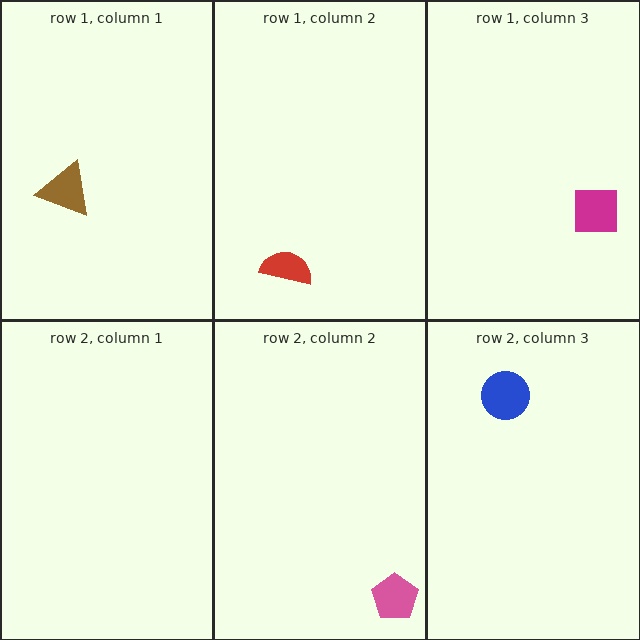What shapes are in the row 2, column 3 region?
The blue circle.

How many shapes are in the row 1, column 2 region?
1.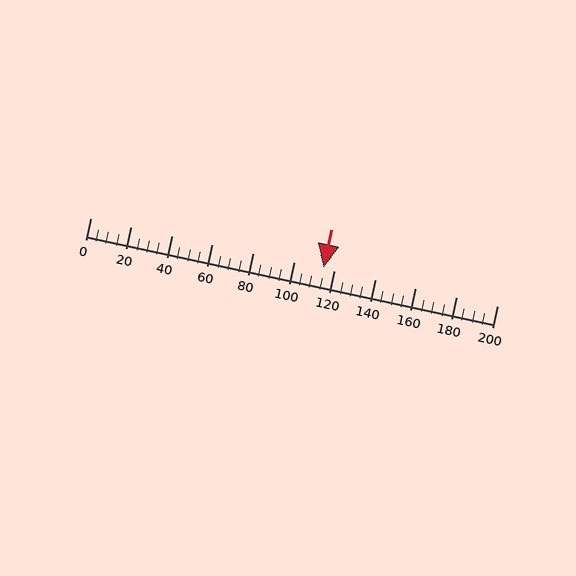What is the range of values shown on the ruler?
The ruler shows values from 0 to 200.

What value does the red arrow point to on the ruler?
The red arrow points to approximately 115.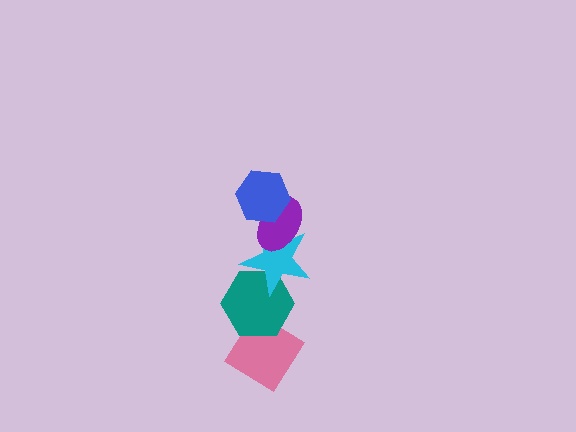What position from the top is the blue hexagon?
The blue hexagon is 1st from the top.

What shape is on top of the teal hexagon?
The cyan star is on top of the teal hexagon.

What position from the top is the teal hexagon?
The teal hexagon is 4th from the top.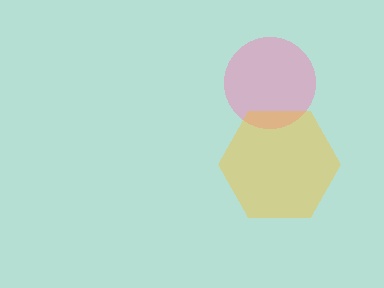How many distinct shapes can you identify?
There are 2 distinct shapes: a pink circle, a yellow hexagon.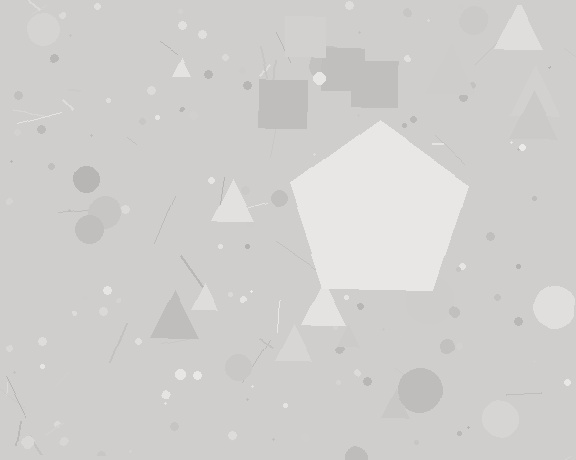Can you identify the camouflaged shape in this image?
The camouflaged shape is a pentagon.